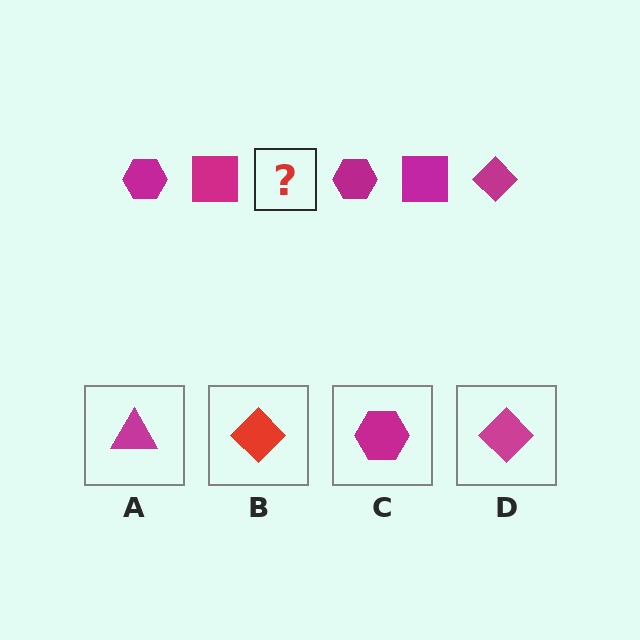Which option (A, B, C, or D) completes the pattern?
D.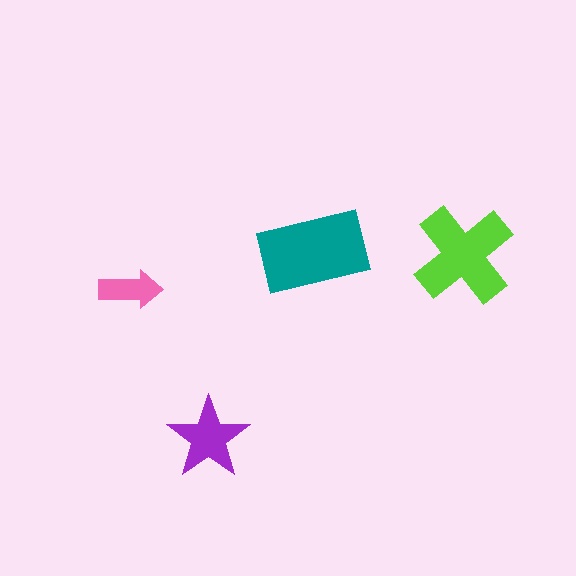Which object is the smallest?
The pink arrow.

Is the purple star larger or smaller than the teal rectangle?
Smaller.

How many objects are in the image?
There are 4 objects in the image.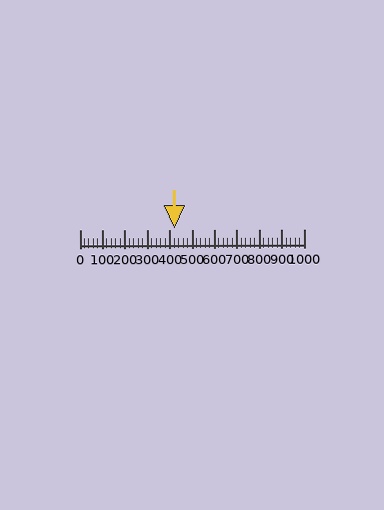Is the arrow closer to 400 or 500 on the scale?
The arrow is closer to 400.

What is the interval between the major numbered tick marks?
The major tick marks are spaced 100 units apart.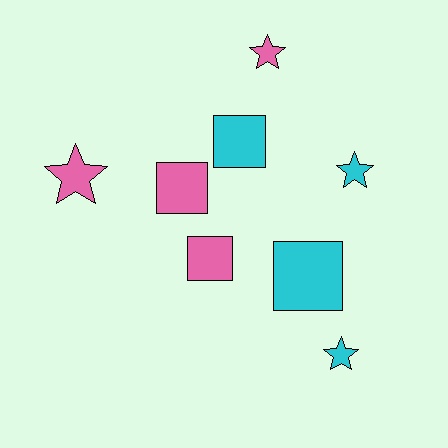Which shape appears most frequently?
Square, with 4 objects.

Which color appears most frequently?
Cyan, with 4 objects.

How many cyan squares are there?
There are 2 cyan squares.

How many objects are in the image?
There are 8 objects.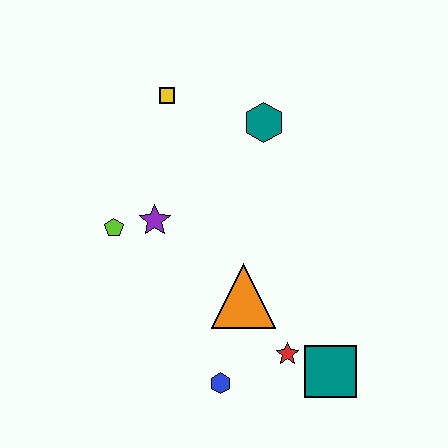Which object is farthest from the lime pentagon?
The teal square is farthest from the lime pentagon.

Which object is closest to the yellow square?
The teal hexagon is closest to the yellow square.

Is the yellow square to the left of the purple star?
No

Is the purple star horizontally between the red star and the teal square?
No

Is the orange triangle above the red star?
Yes